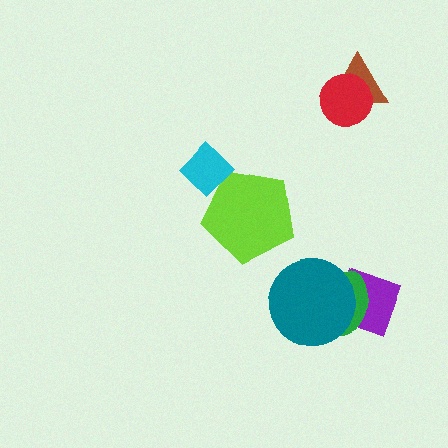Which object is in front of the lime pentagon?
The cyan diamond is in front of the lime pentagon.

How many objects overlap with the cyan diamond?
1 object overlaps with the cyan diamond.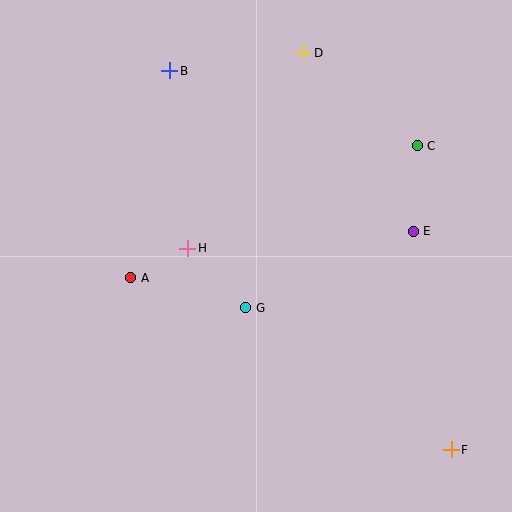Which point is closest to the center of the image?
Point G at (246, 308) is closest to the center.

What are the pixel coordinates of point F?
Point F is at (451, 450).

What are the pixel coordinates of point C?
Point C is at (417, 146).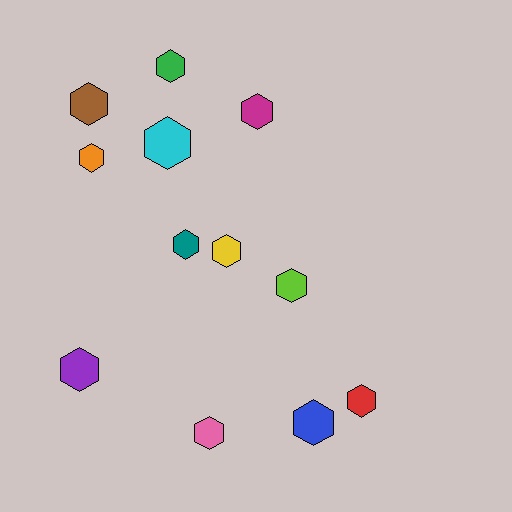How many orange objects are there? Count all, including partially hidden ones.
There is 1 orange object.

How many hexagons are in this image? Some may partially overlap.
There are 12 hexagons.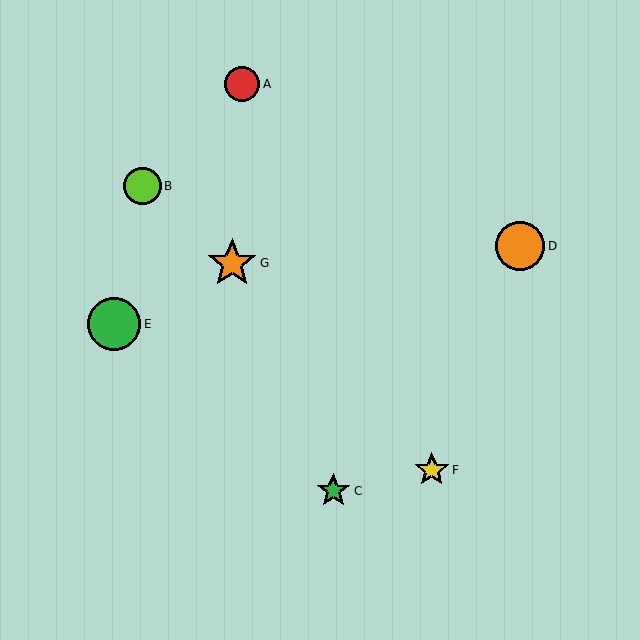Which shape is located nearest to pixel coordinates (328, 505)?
The green star (labeled C) at (333, 491) is nearest to that location.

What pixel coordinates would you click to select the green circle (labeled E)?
Click at (114, 324) to select the green circle E.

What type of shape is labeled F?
Shape F is a yellow star.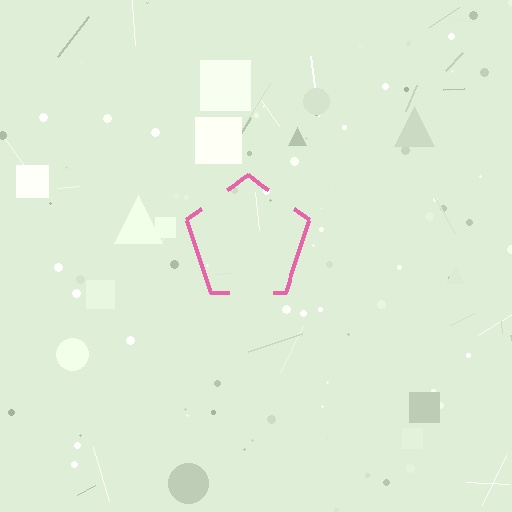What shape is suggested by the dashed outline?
The dashed outline suggests a pentagon.